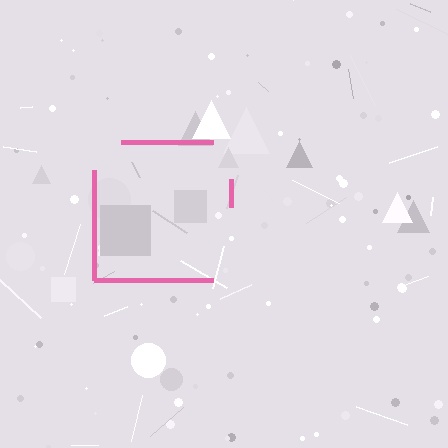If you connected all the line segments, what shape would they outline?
They would outline a square.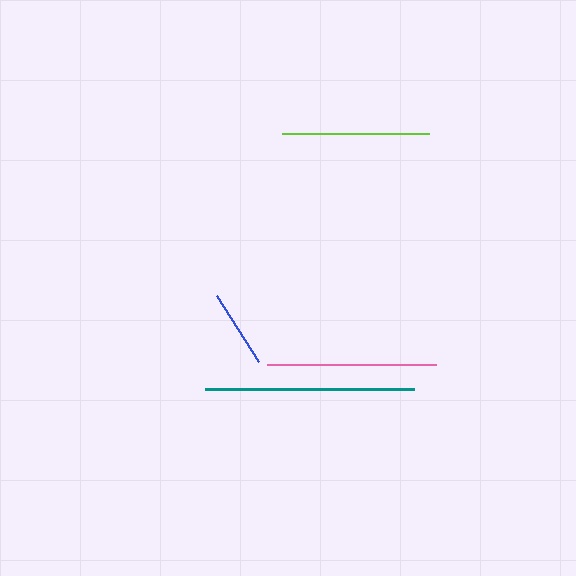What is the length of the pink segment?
The pink segment is approximately 169 pixels long.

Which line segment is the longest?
The teal line is the longest at approximately 210 pixels.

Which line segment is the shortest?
The blue line is the shortest at approximately 78 pixels.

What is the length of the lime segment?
The lime segment is approximately 147 pixels long.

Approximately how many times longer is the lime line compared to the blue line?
The lime line is approximately 1.9 times the length of the blue line.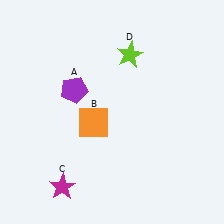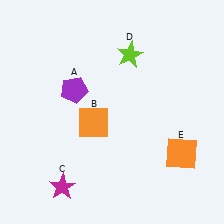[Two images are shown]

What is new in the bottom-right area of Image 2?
An orange square (E) was added in the bottom-right area of Image 2.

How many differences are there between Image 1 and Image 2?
There is 1 difference between the two images.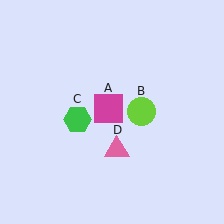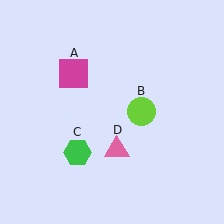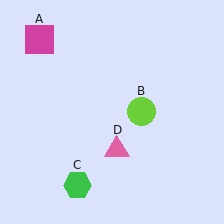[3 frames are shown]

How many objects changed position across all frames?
2 objects changed position: magenta square (object A), green hexagon (object C).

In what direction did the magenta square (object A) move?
The magenta square (object A) moved up and to the left.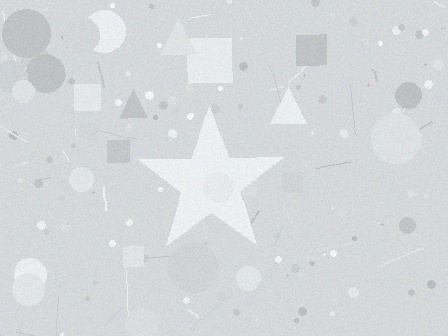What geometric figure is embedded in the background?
A star is embedded in the background.